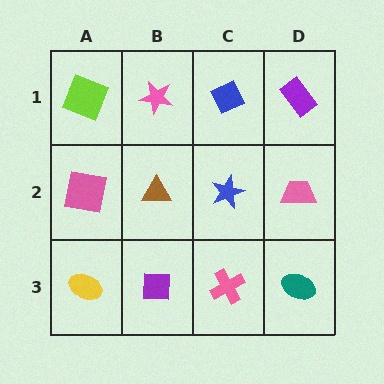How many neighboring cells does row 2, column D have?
3.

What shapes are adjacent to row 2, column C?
A blue diamond (row 1, column C), a pink cross (row 3, column C), a brown triangle (row 2, column B), a pink trapezoid (row 2, column D).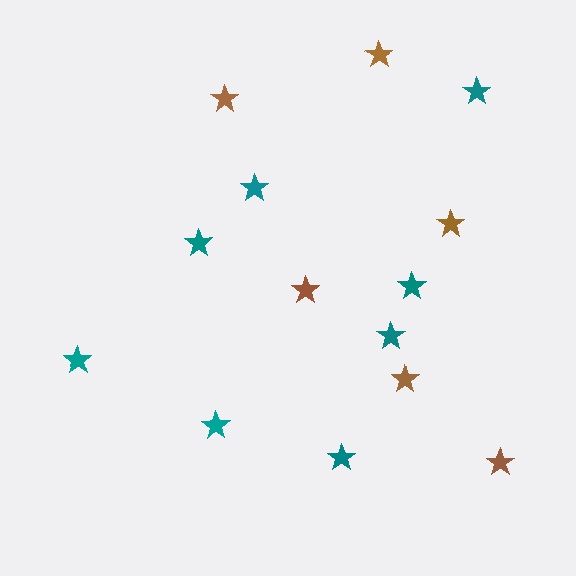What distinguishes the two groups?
There are 2 groups: one group of teal stars (8) and one group of brown stars (6).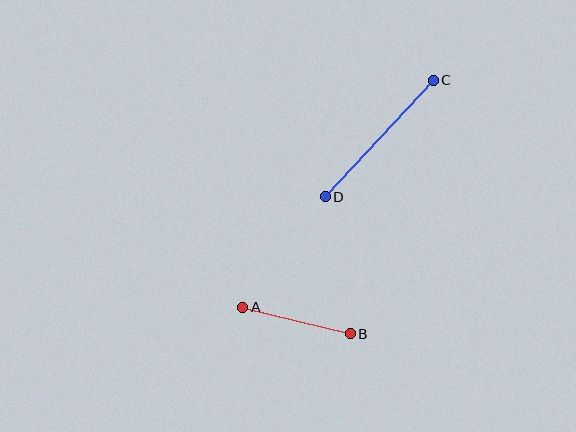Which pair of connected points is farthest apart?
Points C and D are farthest apart.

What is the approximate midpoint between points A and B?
The midpoint is at approximately (297, 321) pixels.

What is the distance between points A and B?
The distance is approximately 111 pixels.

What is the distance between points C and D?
The distance is approximately 159 pixels.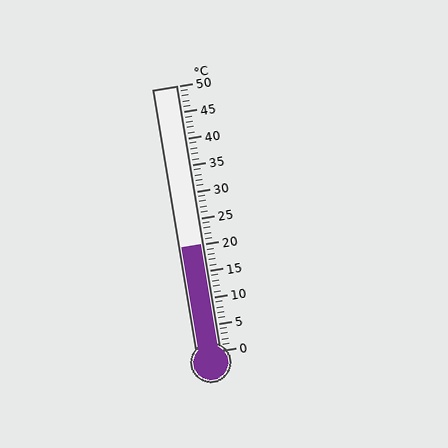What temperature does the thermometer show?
The thermometer shows approximately 20°C.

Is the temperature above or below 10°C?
The temperature is above 10°C.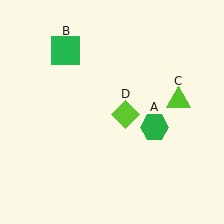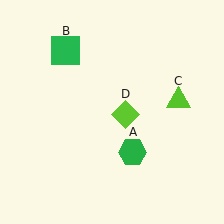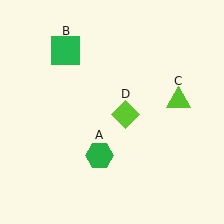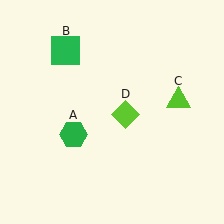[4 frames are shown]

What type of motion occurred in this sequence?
The green hexagon (object A) rotated clockwise around the center of the scene.